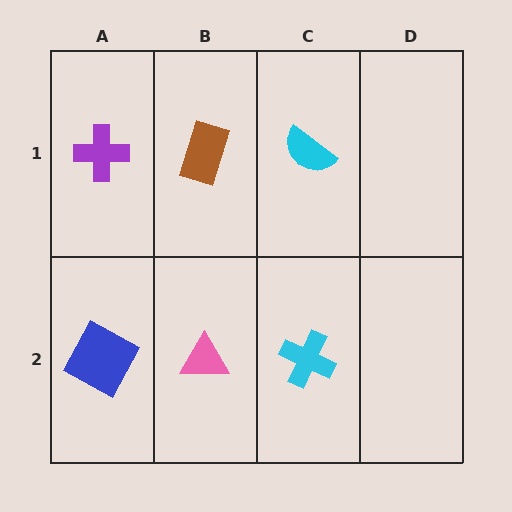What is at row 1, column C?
A cyan semicircle.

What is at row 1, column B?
A brown rectangle.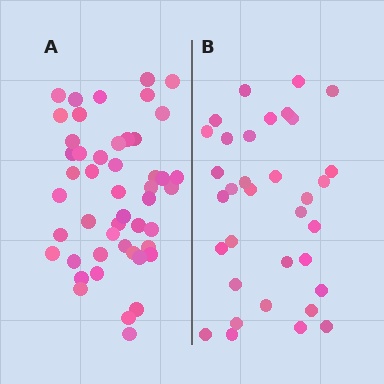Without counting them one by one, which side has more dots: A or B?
Region A (the left region) has more dots.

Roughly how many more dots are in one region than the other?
Region A has approximately 15 more dots than region B.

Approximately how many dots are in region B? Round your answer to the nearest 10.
About 30 dots. (The exact count is 34, which rounds to 30.)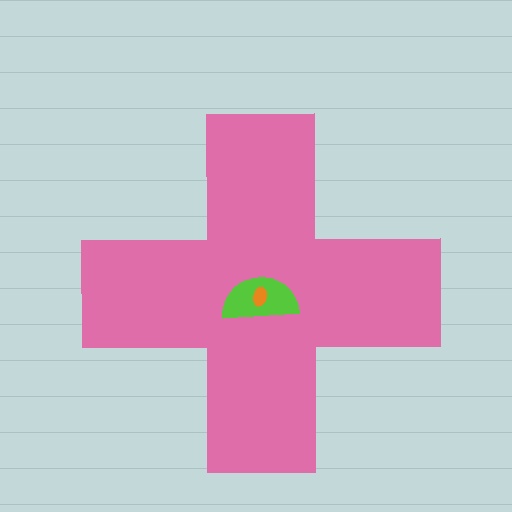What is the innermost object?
The orange ellipse.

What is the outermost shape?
The pink cross.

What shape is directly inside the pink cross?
The lime semicircle.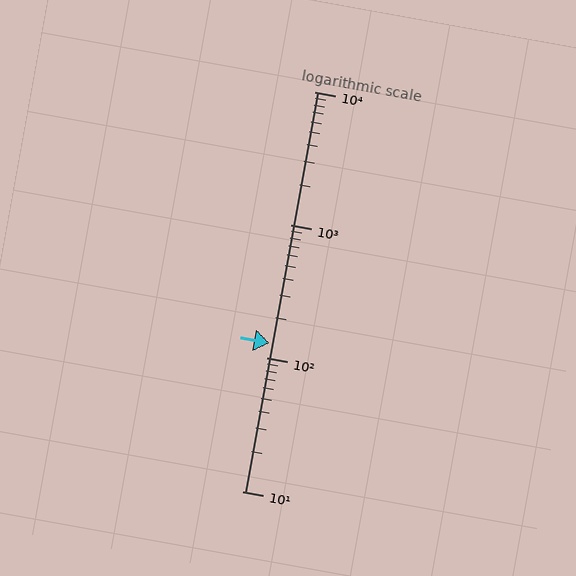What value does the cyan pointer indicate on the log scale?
The pointer indicates approximately 130.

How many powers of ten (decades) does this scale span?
The scale spans 3 decades, from 10 to 10000.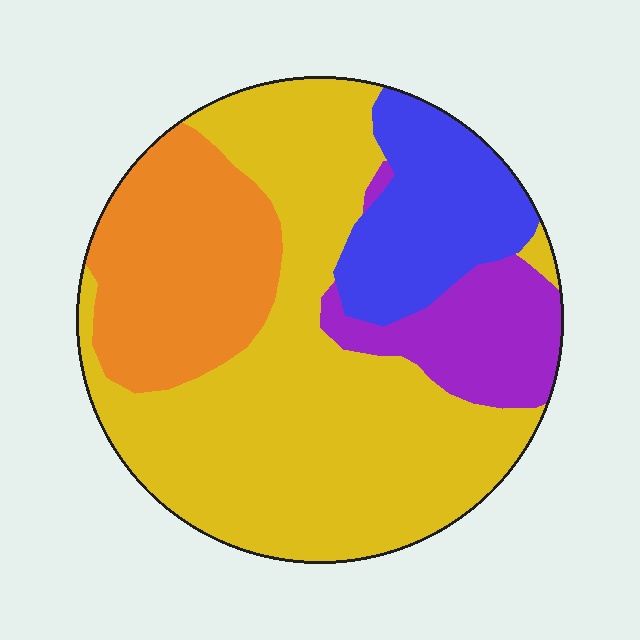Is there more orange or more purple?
Orange.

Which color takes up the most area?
Yellow, at roughly 50%.